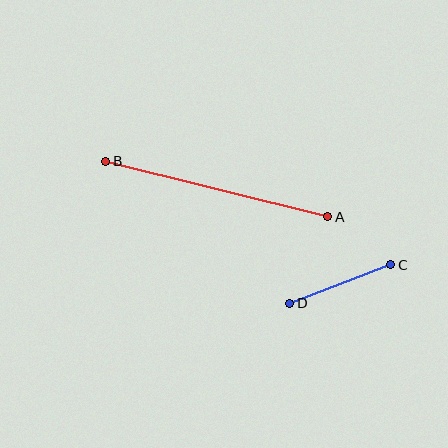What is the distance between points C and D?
The distance is approximately 108 pixels.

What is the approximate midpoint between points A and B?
The midpoint is at approximately (217, 189) pixels.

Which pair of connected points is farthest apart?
Points A and B are farthest apart.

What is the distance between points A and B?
The distance is approximately 229 pixels.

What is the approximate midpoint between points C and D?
The midpoint is at approximately (340, 284) pixels.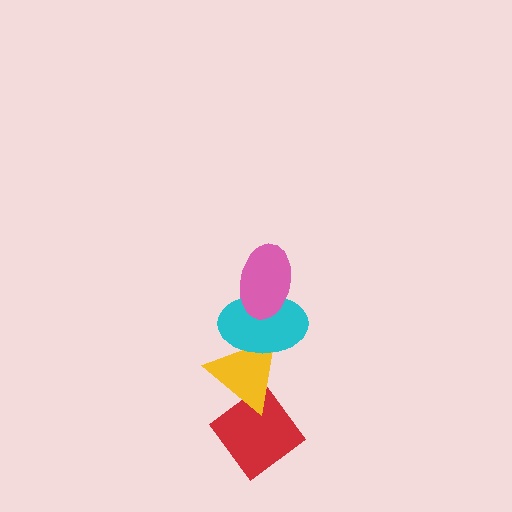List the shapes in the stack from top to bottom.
From top to bottom: the pink ellipse, the cyan ellipse, the yellow triangle, the red diamond.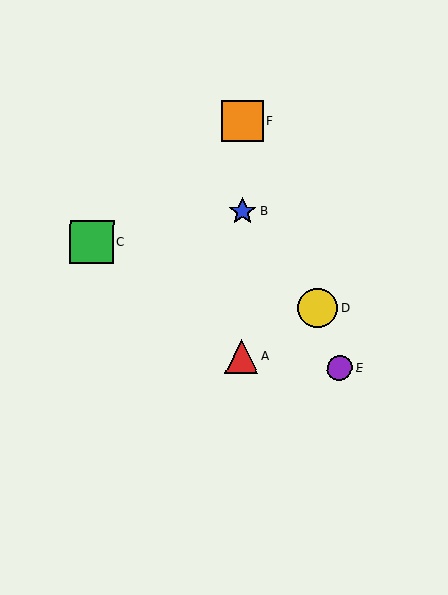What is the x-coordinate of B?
Object B is at x≈242.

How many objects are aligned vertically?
3 objects (A, B, F) are aligned vertically.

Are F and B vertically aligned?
Yes, both are at x≈243.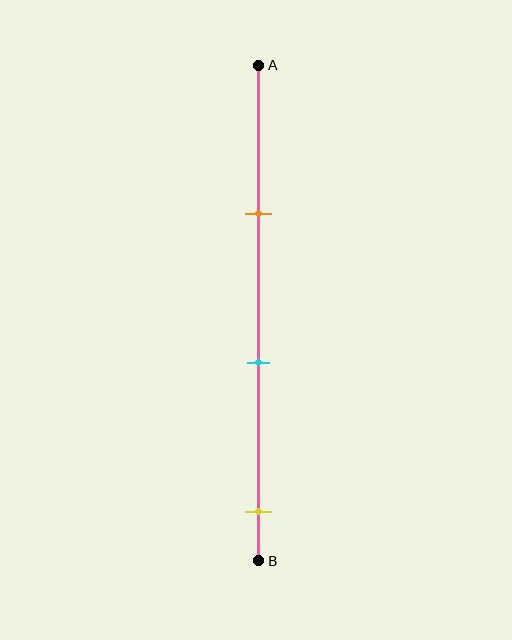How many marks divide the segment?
There are 3 marks dividing the segment.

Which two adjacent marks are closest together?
The orange and cyan marks are the closest adjacent pair.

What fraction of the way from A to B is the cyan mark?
The cyan mark is approximately 60% (0.6) of the way from A to B.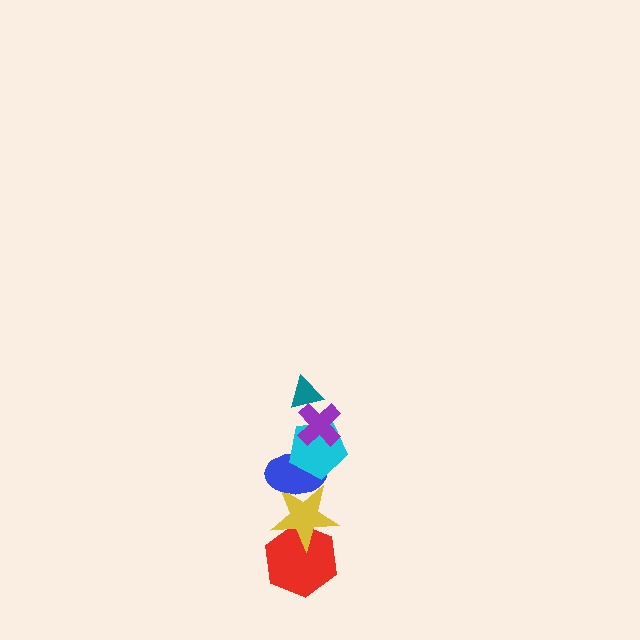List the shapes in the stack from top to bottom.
From top to bottom: the teal triangle, the purple cross, the cyan pentagon, the blue ellipse, the yellow star, the red hexagon.